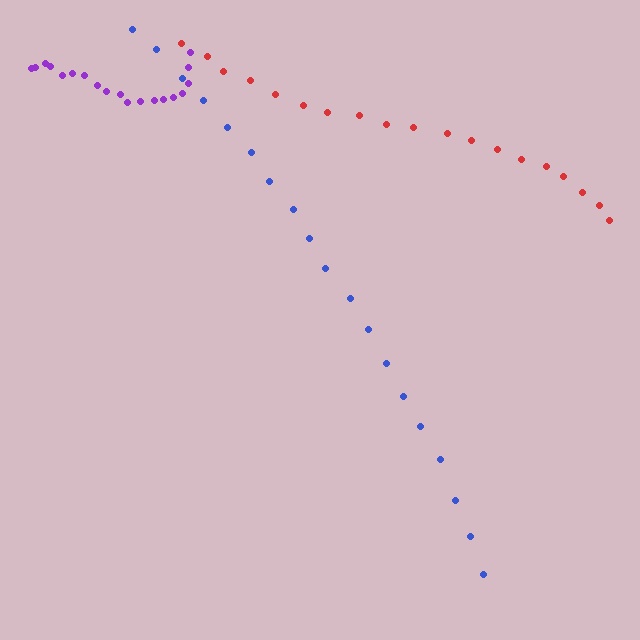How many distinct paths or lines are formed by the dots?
There are 3 distinct paths.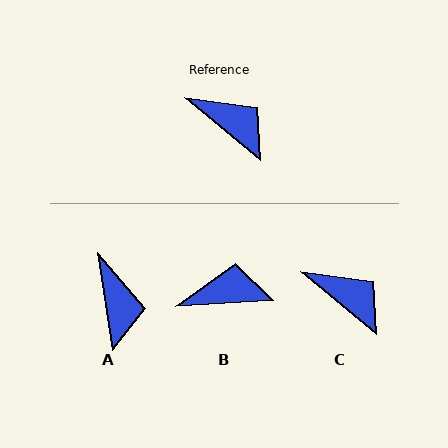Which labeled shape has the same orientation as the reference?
C.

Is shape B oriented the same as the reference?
No, it is off by about 43 degrees.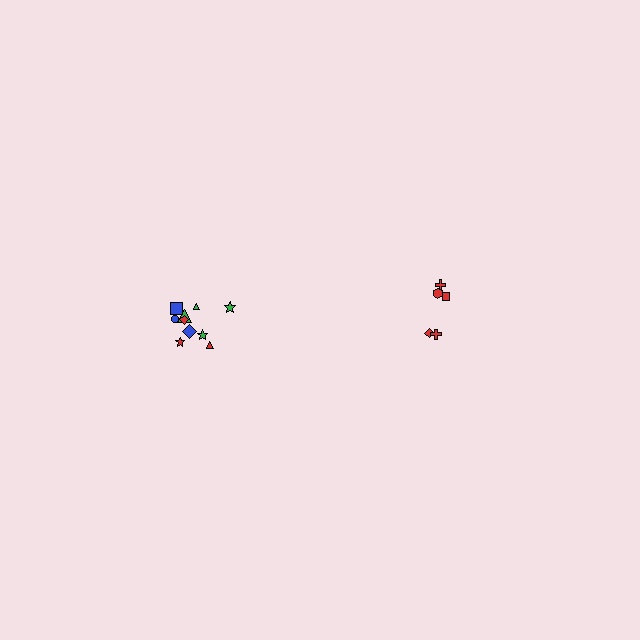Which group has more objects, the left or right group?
The left group.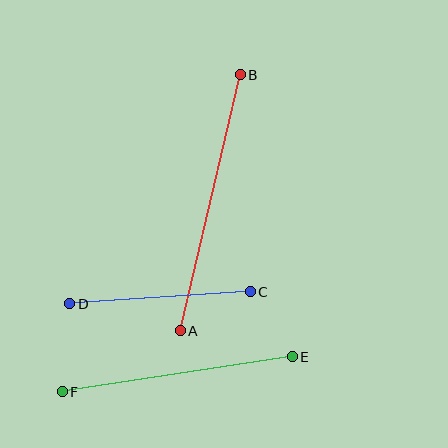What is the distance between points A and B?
The distance is approximately 263 pixels.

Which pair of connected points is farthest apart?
Points A and B are farthest apart.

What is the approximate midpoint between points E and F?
The midpoint is at approximately (177, 374) pixels.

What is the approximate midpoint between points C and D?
The midpoint is at approximately (160, 298) pixels.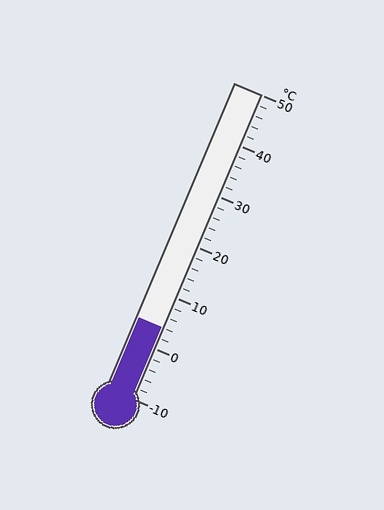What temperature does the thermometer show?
The thermometer shows approximately 4°C.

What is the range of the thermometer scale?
The thermometer scale ranges from -10°C to 50°C.